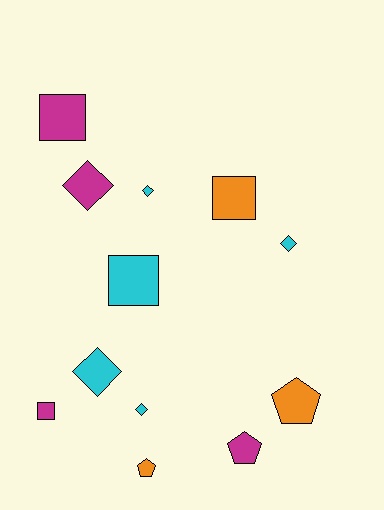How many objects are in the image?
There are 12 objects.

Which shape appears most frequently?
Diamond, with 5 objects.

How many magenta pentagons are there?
There is 1 magenta pentagon.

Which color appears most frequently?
Cyan, with 5 objects.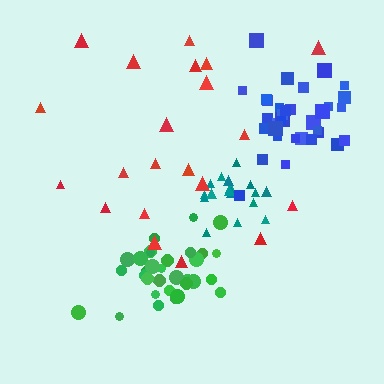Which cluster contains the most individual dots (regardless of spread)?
Blue (35).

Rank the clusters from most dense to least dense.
green, teal, blue, red.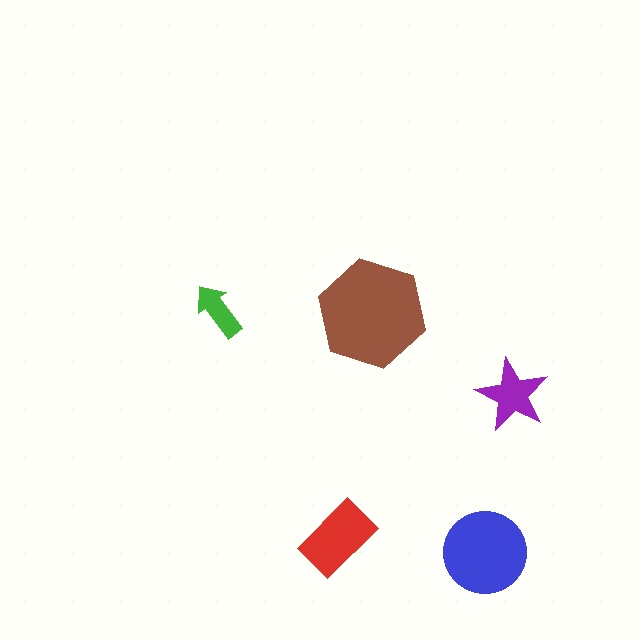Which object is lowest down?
The blue circle is bottommost.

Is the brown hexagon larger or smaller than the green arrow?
Larger.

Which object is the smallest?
The green arrow.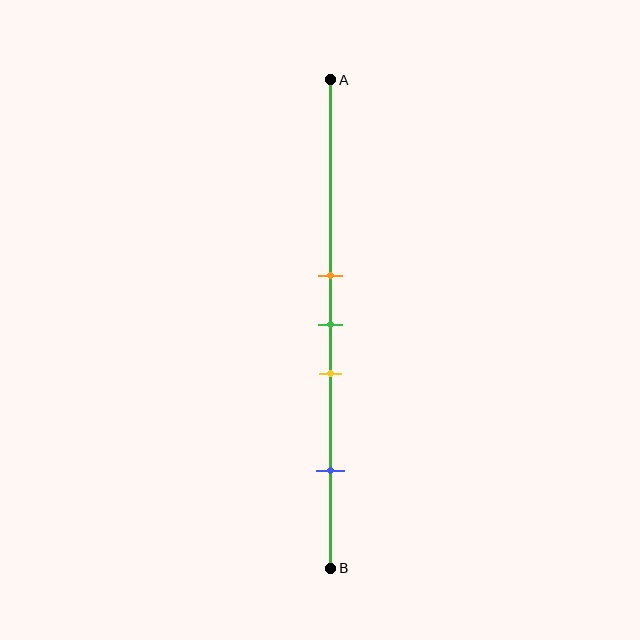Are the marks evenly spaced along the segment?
No, the marks are not evenly spaced.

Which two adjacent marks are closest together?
The orange and green marks are the closest adjacent pair.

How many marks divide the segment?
There are 4 marks dividing the segment.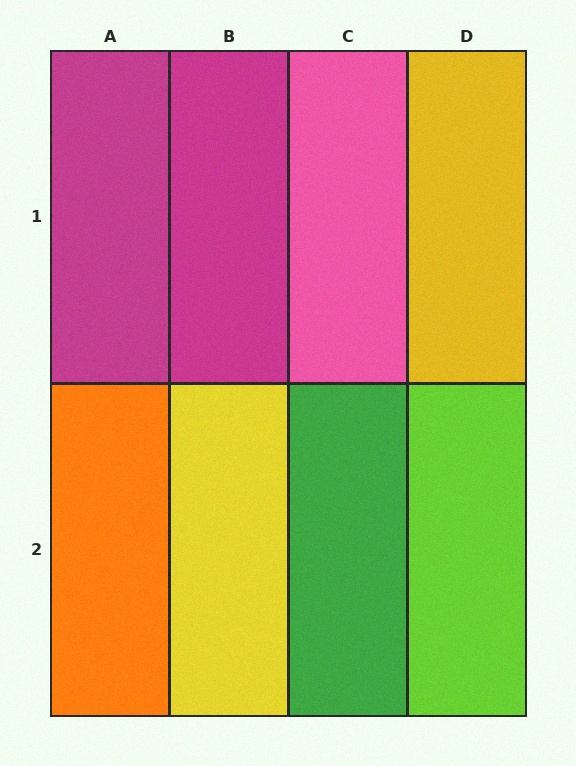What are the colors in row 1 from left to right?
Magenta, magenta, pink, yellow.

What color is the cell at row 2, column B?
Yellow.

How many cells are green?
1 cell is green.